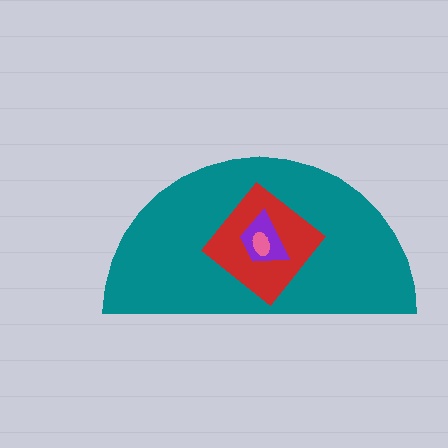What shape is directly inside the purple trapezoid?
The pink ellipse.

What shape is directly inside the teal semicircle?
The red diamond.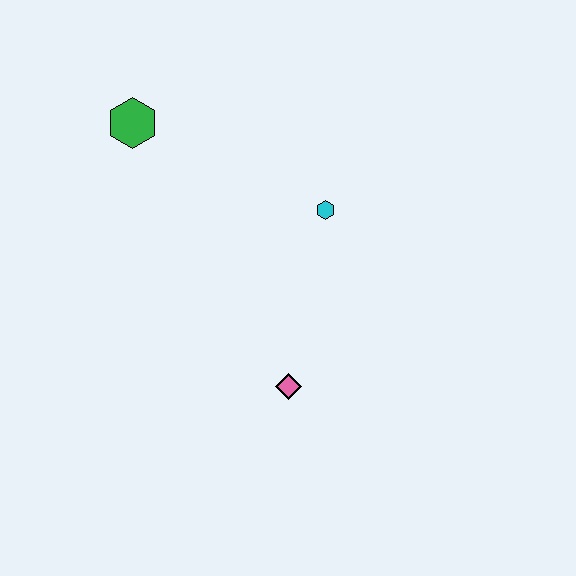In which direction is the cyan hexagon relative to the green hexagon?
The cyan hexagon is to the right of the green hexagon.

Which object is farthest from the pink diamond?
The green hexagon is farthest from the pink diamond.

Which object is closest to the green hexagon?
The cyan hexagon is closest to the green hexagon.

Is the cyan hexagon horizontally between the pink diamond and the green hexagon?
No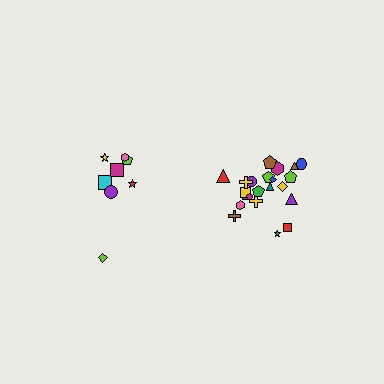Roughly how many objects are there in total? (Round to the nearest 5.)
Roughly 30 objects in total.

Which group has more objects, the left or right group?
The right group.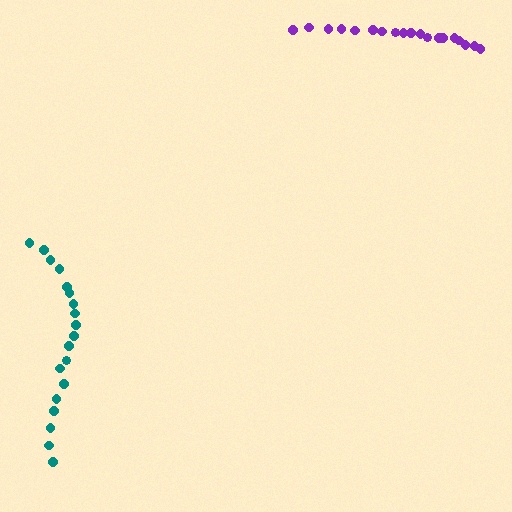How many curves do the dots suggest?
There are 2 distinct paths.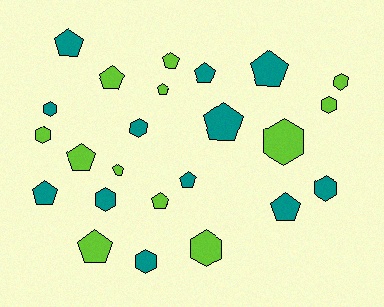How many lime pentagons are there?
There are 7 lime pentagons.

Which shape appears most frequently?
Pentagon, with 14 objects.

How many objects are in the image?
There are 24 objects.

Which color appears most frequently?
Lime, with 12 objects.